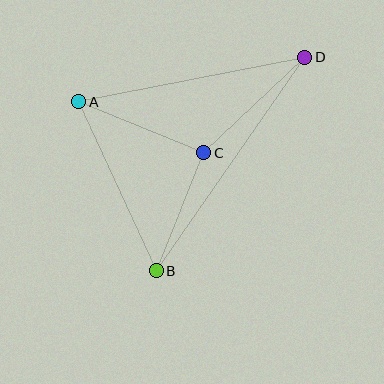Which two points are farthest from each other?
Points B and D are farthest from each other.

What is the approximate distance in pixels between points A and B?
The distance between A and B is approximately 186 pixels.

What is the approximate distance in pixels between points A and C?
The distance between A and C is approximately 135 pixels.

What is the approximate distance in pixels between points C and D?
The distance between C and D is approximately 139 pixels.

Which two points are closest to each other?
Points B and C are closest to each other.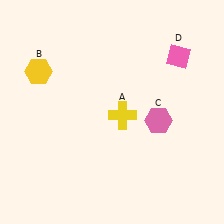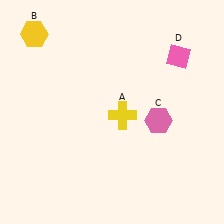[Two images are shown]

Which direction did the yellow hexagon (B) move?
The yellow hexagon (B) moved up.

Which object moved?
The yellow hexagon (B) moved up.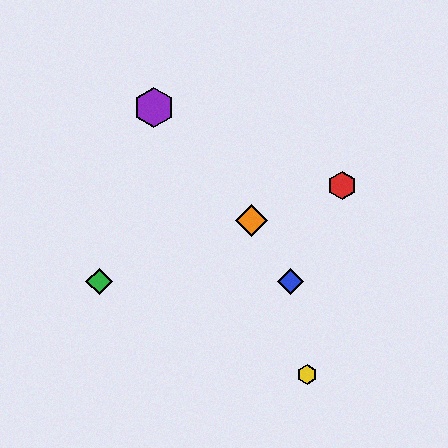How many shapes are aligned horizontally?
2 shapes (the blue diamond, the green diamond) are aligned horizontally.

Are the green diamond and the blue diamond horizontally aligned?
Yes, both are at y≈282.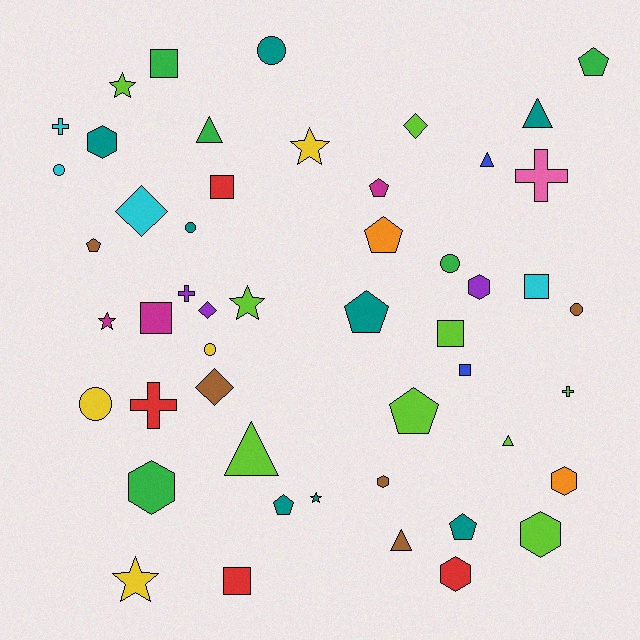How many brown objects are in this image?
There are 5 brown objects.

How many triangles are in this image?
There are 6 triangles.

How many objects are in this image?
There are 50 objects.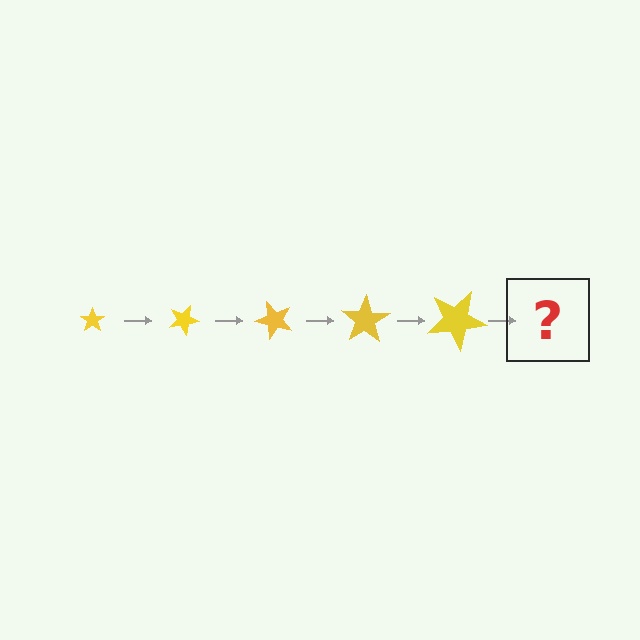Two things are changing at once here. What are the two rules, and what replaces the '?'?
The two rules are that the star grows larger each step and it rotates 25 degrees each step. The '?' should be a star, larger than the previous one and rotated 125 degrees from the start.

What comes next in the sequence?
The next element should be a star, larger than the previous one and rotated 125 degrees from the start.